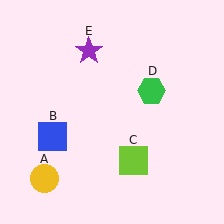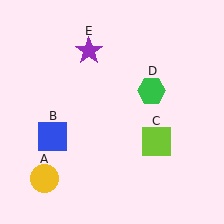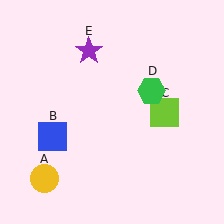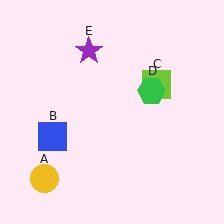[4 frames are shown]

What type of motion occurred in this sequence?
The lime square (object C) rotated counterclockwise around the center of the scene.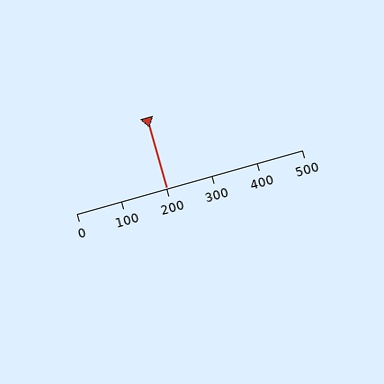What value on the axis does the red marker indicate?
The marker indicates approximately 200.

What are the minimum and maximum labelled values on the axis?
The axis runs from 0 to 500.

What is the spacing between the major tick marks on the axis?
The major ticks are spaced 100 apart.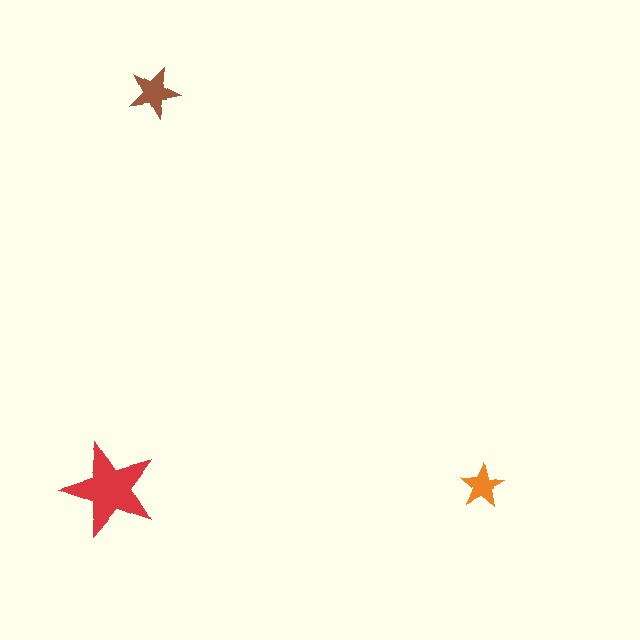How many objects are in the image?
There are 3 objects in the image.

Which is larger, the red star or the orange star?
The red one.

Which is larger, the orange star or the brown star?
The brown one.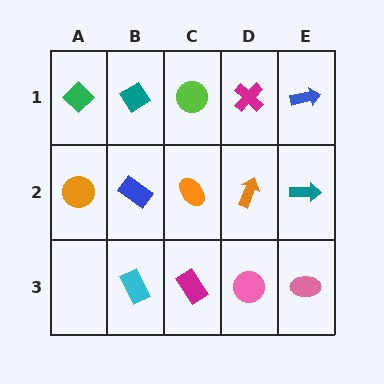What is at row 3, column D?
A pink circle.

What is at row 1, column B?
A teal diamond.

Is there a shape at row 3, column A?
No, that cell is empty.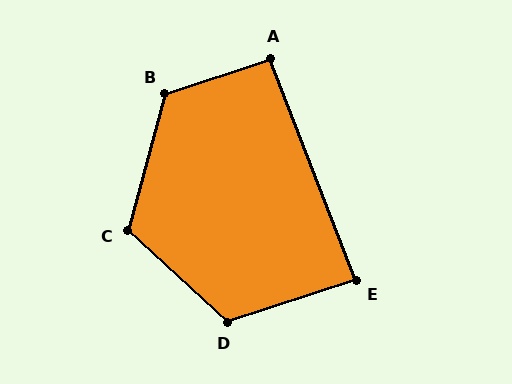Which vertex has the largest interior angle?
B, at approximately 124 degrees.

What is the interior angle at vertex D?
Approximately 119 degrees (obtuse).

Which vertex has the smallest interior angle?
E, at approximately 87 degrees.